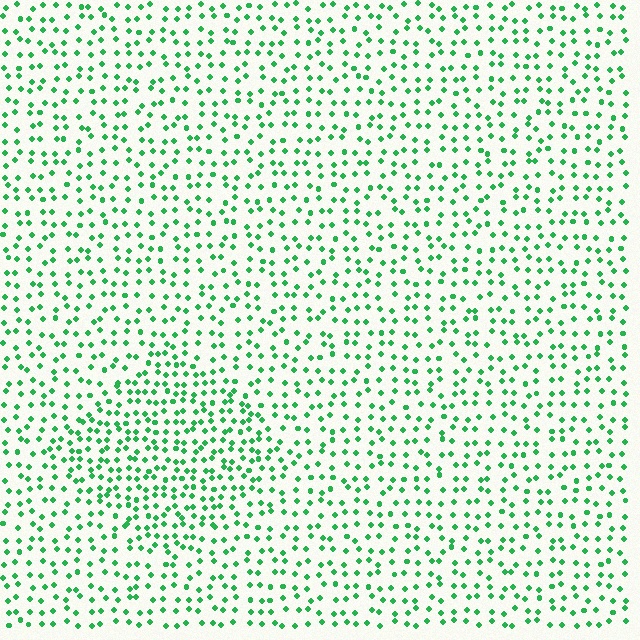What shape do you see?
I see a diamond.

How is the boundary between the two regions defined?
The boundary is defined by a change in element density (approximately 1.6x ratio). All elements are the same color, size, and shape.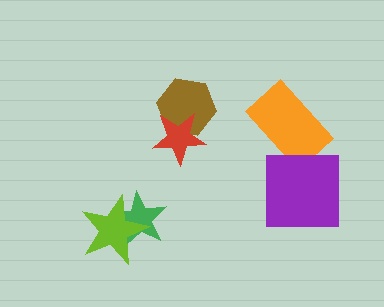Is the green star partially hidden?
Yes, it is partially covered by another shape.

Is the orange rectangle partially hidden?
Yes, it is partially covered by another shape.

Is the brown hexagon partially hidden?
Yes, it is partially covered by another shape.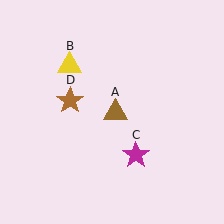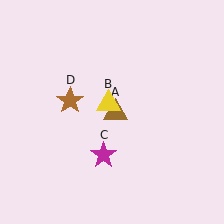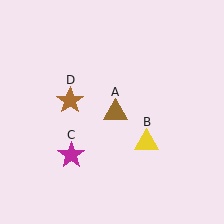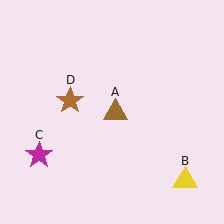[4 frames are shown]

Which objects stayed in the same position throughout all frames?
Brown triangle (object A) and brown star (object D) remained stationary.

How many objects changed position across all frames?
2 objects changed position: yellow triangle (object B), magenta star (object C).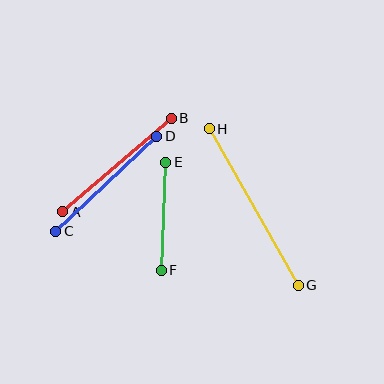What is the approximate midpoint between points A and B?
The midpoint is at approximately (117, 165) pixels.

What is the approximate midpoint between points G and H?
The midpoint is at approximately (254, 207) pixels.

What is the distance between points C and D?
The distance is approximately 139 pixels.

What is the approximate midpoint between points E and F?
The midpoint is at approximately (164, 216) pixels.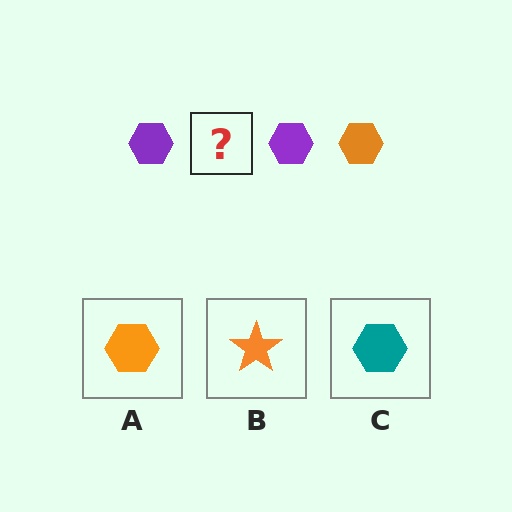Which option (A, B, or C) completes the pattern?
A.